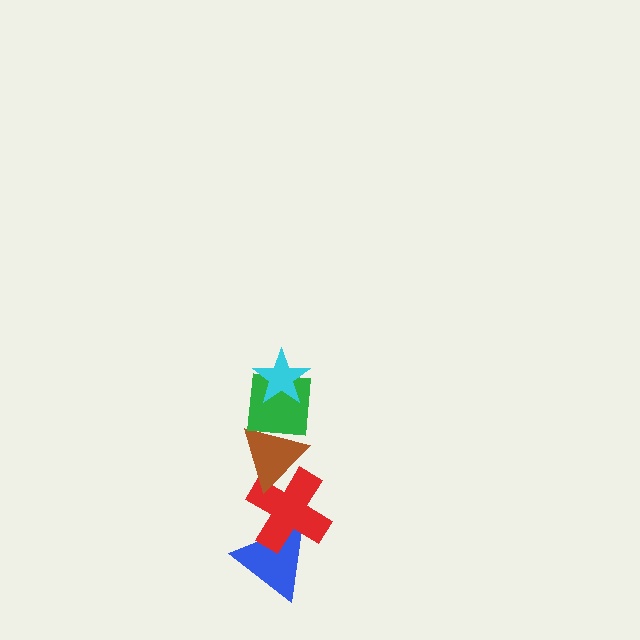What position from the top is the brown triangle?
The brown triangle is 3rd from the top.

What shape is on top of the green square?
The cyan star is on top of the green square.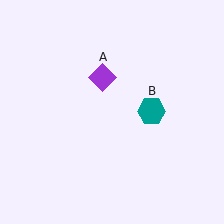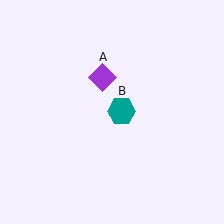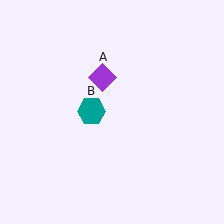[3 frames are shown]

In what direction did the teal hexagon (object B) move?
The teal hexagon (object B) moved left.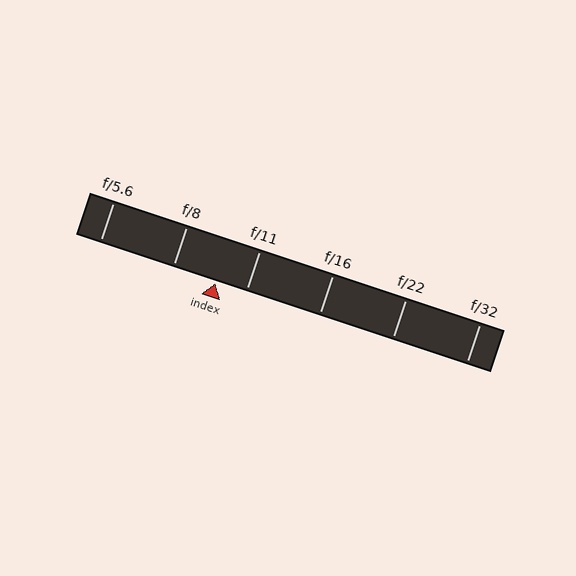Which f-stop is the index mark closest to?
The index mark is closest to f/11.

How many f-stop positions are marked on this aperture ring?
There are 6 f-stop positions marked.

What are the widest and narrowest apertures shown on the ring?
The widest aperture shown is f/5.6 and the narrowest is f/32.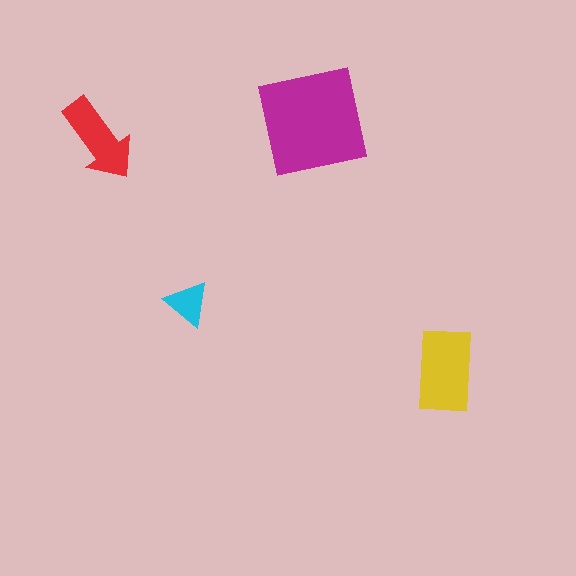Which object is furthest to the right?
The yellow rectangle is rightmost.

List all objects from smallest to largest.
The cyan triangle, the red arrow, the yellow rectangle, the magenta square.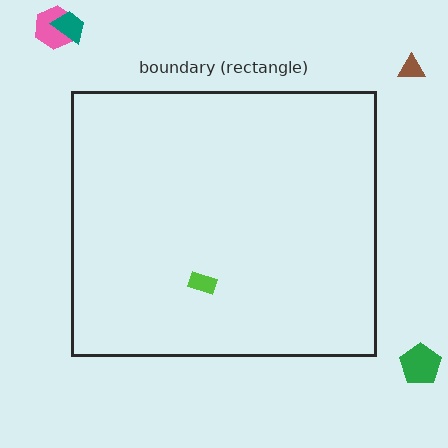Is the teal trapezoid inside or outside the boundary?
Outside.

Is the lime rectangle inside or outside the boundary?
Inside.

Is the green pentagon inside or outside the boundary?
Outside.